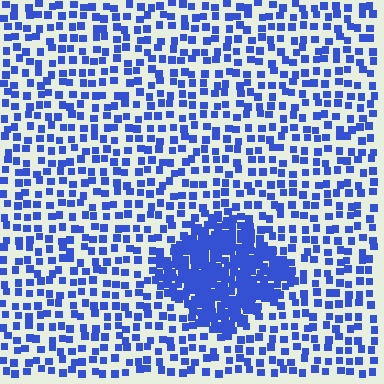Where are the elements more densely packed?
The elements are more densely packed inside the diamond boundary.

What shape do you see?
I see a diamond.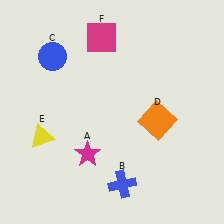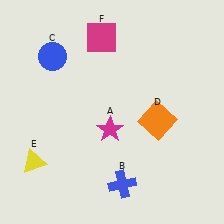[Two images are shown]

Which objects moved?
The objects that moved are: the magenta star (A), the yellow triangle (E).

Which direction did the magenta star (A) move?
The magenta star (A) moved up.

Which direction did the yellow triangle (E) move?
The yellow triangle (E) moved down.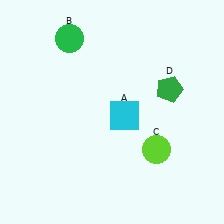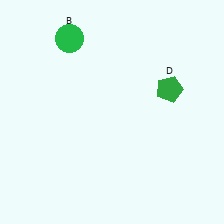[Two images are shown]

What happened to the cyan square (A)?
The cyan square (A) was removed in Image 2. It was in the bottom-right area of Image 1.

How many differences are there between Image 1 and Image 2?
There are 2 differences between the two images.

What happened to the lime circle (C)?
The lime circle (C) was removed in Image 2. It was in the bottom-right area of Image 1.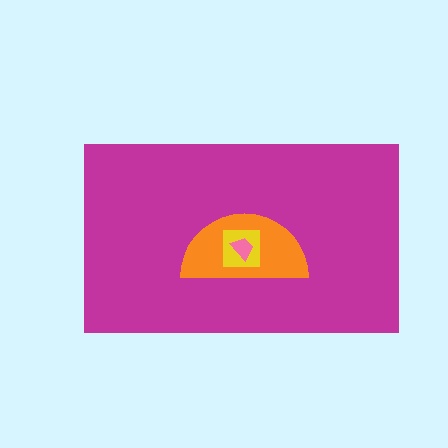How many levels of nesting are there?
4.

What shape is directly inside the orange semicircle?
The yellow square.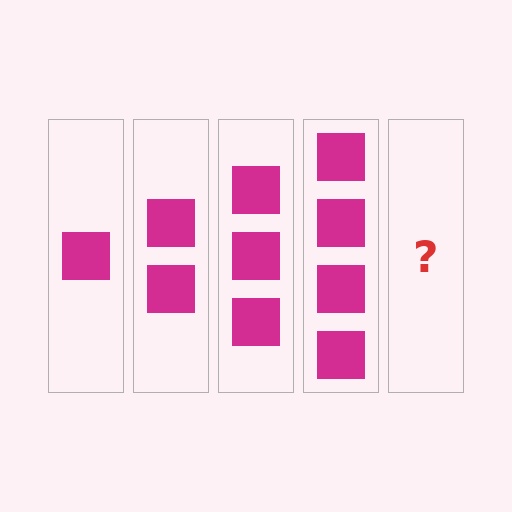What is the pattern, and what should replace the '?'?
The pattern is that each step adds one more square. The '?' should be 5 squares.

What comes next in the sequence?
The next element should be 5 squares.